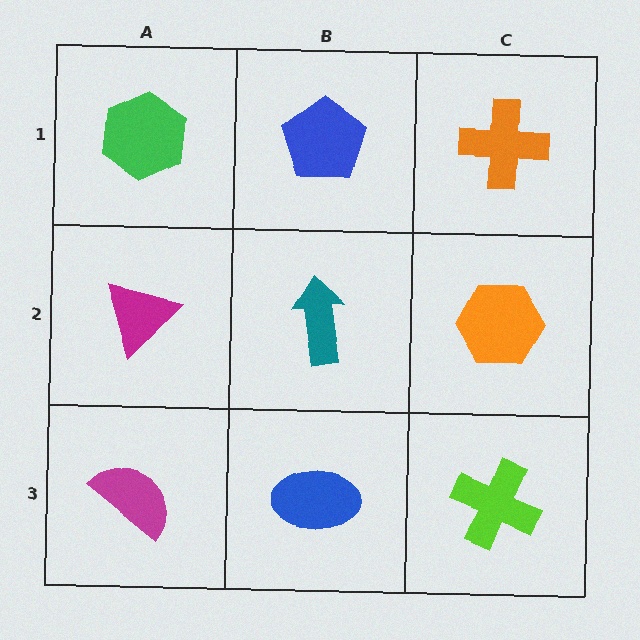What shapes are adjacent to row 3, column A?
A magenta triangle (row 2, column A), a blue ellipse (row 3, column B).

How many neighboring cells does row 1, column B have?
3.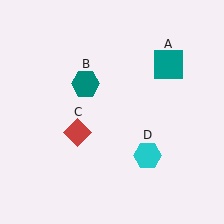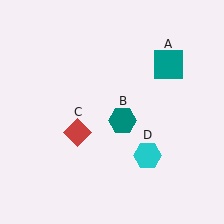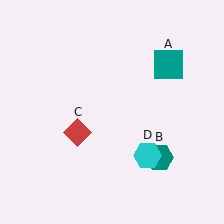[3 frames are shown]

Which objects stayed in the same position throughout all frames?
Teal square (object A) and red diamond (object C) and cyan hexagon (object D) remained stationary.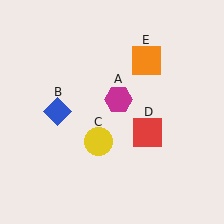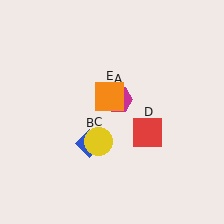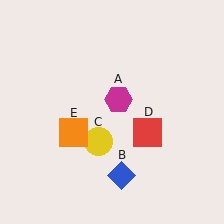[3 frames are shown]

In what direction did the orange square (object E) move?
The orange square (object E) moved down and to the left.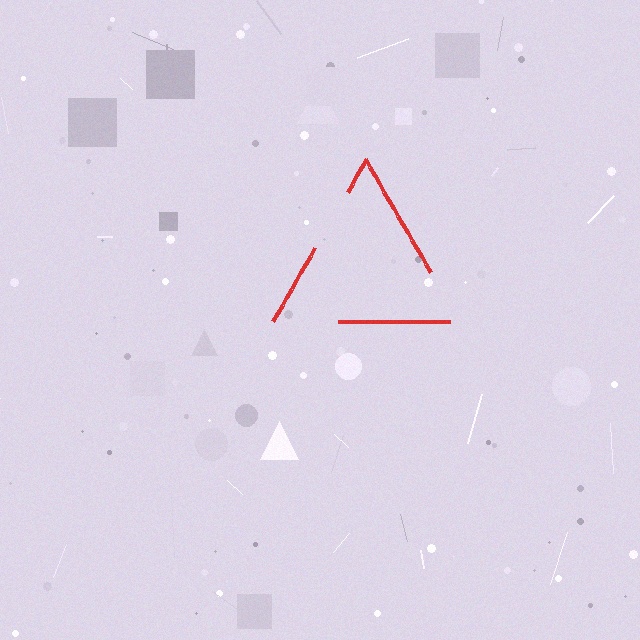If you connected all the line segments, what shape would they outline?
They would outline a triangle.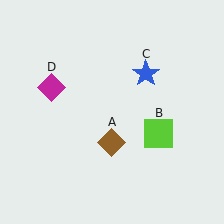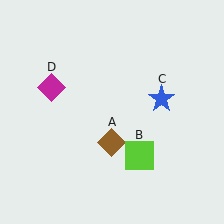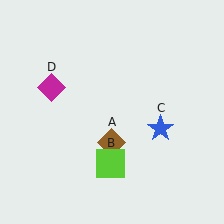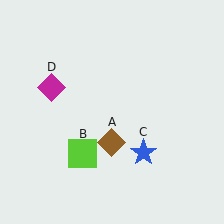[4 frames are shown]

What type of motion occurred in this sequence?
The lime square (object B), blue star (object C) rotated clockwise around the center of the scene.